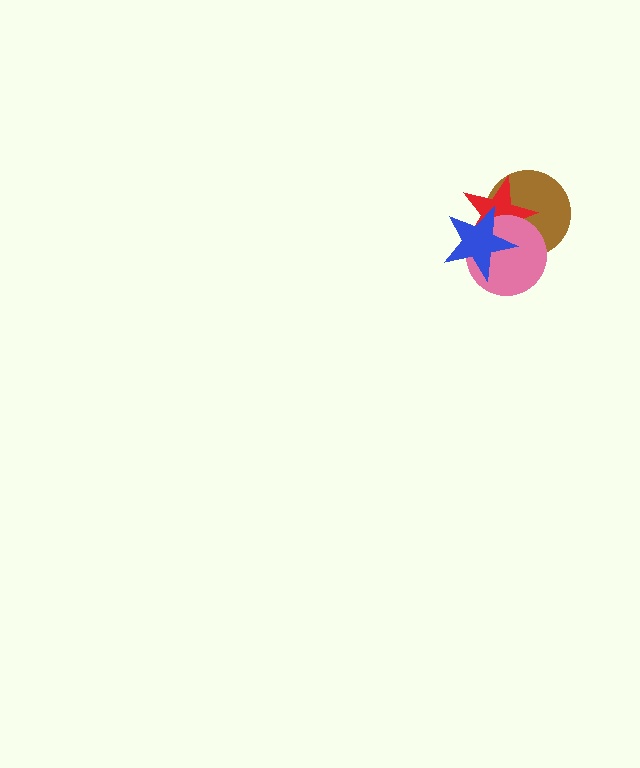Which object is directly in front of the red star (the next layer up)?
The pink circle is directly in front of the red star.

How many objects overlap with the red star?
3 objects overlap with the red star.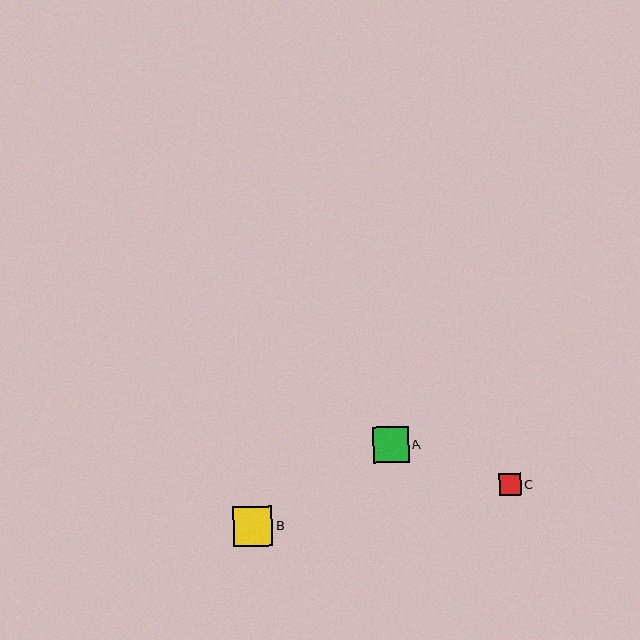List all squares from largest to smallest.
From largest to smallest: B, A, C.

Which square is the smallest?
Square C is the smallest with a size of approximately 22 pixels.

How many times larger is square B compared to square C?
Square B is approximately 1.8 times the size of square C.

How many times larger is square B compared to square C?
Square B is approximately 1.8 times the size of square C.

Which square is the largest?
Square B is the largest with a size of approximately 40 pixels.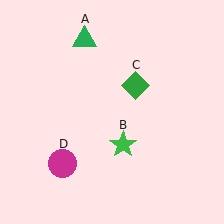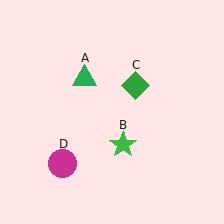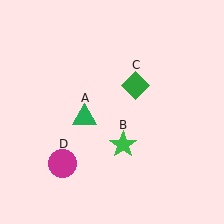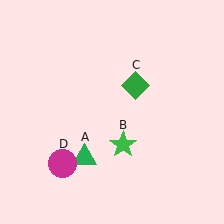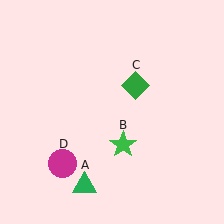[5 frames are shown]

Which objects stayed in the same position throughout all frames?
Green star (object B) and green diamond (object C) and magenta circle (object D) remained stationary.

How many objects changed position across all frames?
1 object changed position: green triangle (object A).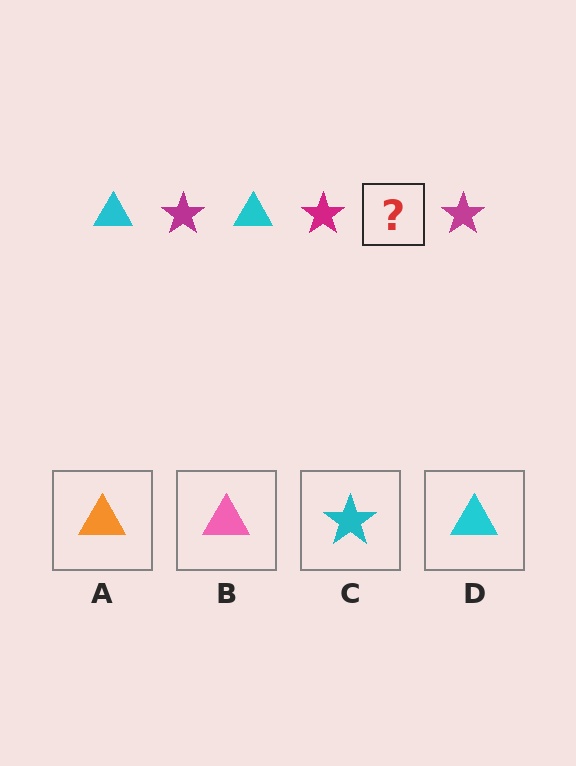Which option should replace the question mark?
Option D.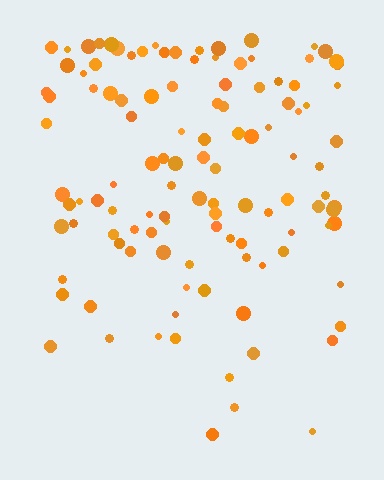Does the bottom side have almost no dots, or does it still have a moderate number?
Still a moderate number, just noticeably fewer than the top.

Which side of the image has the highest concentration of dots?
The top.